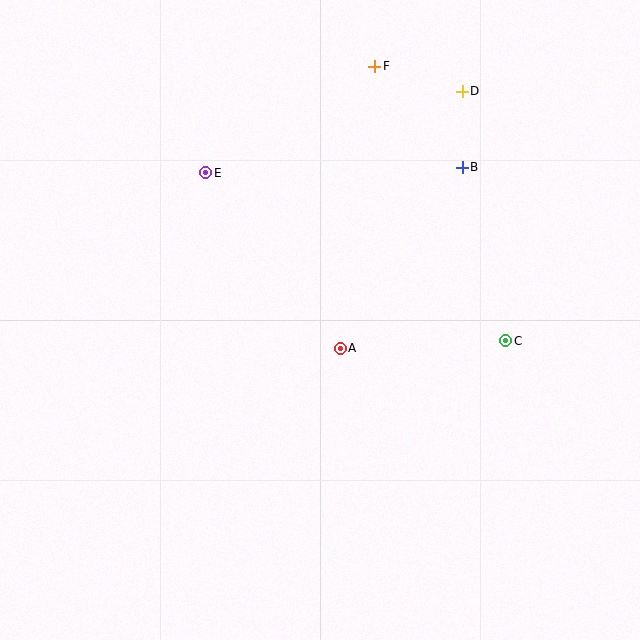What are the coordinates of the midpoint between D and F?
The midpoint between D and F is at (419, 79).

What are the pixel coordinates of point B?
Point B is at (462, 167).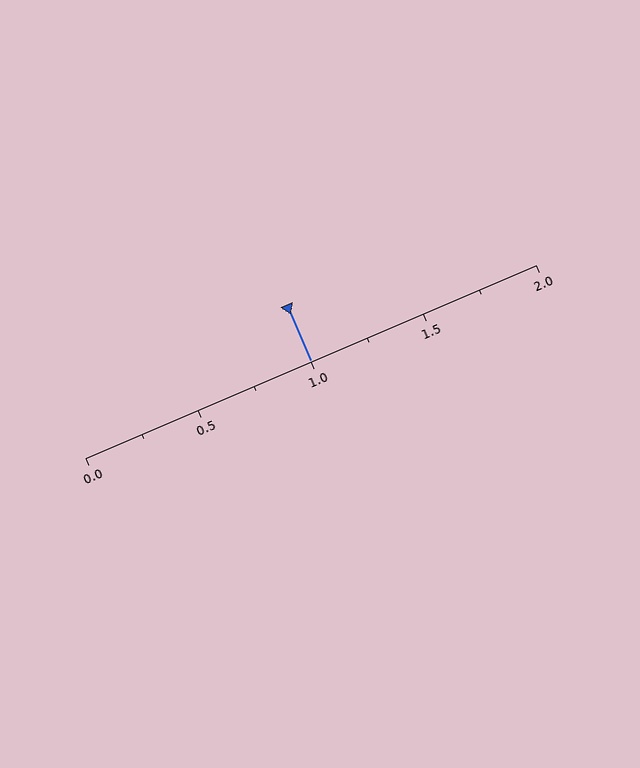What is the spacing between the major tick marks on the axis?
The major ticks are spaced 0.5 apart.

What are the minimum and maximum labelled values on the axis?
The axis runs from 0.0 to 2.0.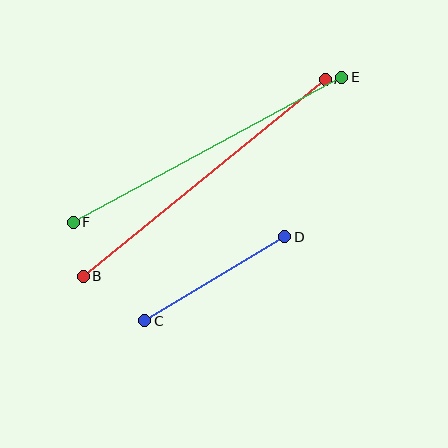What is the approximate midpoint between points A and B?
The midpoint is at approximately (204, 178) pixels.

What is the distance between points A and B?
The distance is approximately 312 pixels.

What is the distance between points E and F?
The distance is approximately 305 pixels.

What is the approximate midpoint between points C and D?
The midpoint is at approximately (215, 279) pixels.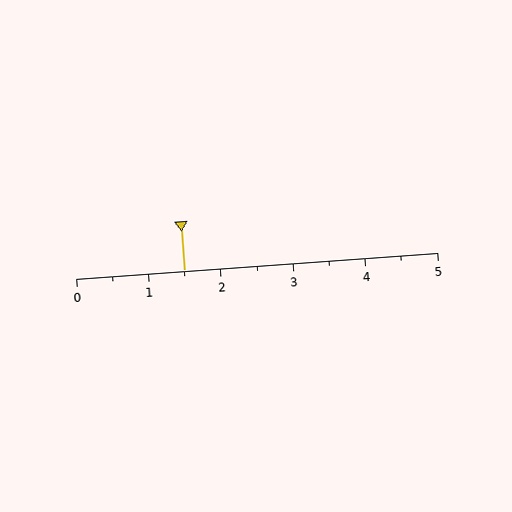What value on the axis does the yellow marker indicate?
The marker indicates approximately 1.5.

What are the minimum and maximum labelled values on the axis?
The axis runs from 0 to 5.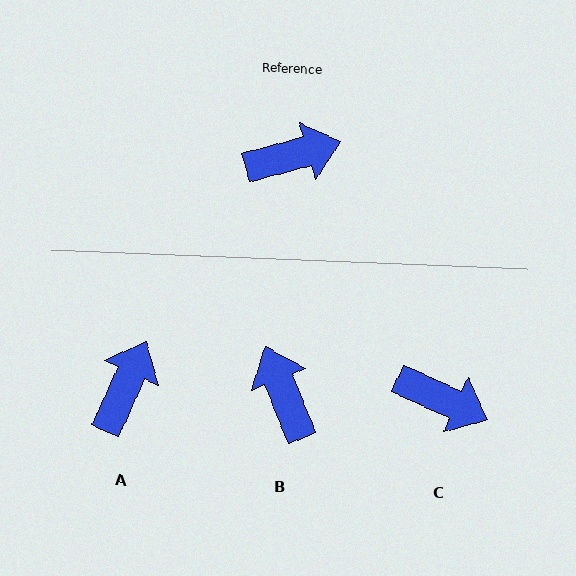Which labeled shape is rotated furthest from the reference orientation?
B, about 96 degrees away.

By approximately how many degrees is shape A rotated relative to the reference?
Approximately 50 degrees counter-clockwise.